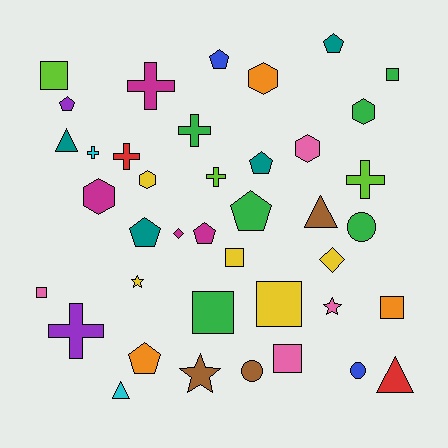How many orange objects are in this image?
There are 3 orange objects.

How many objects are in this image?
There are 40 objects.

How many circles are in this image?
There are 3 circles.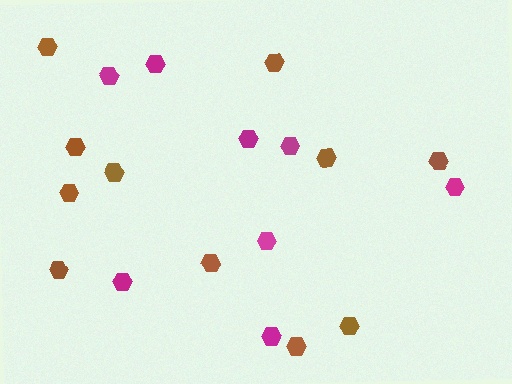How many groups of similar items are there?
There are 2 groups: one group of brown hexagons (11) and one group of magenta hexagons (8).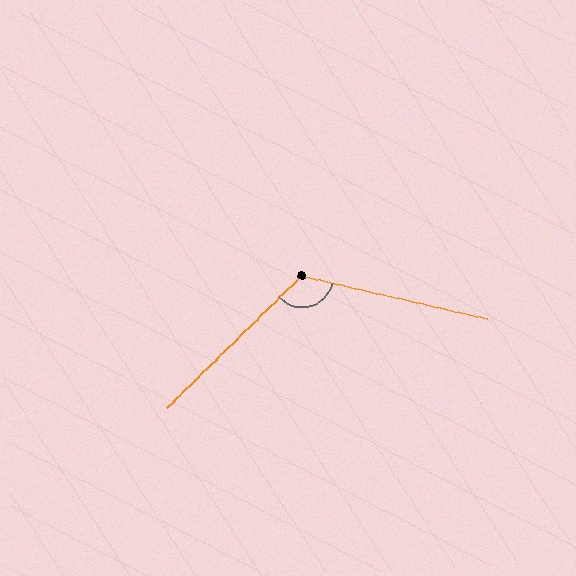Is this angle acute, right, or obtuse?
It is obtuse.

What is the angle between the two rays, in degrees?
Approximately 123 degrees.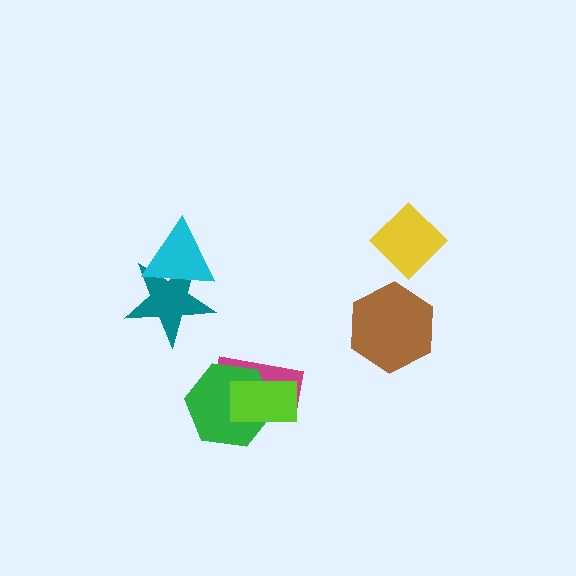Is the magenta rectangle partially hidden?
Yes, it is partially covered by another shape.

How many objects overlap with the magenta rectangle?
2 objects overlap with the magenta rectangle.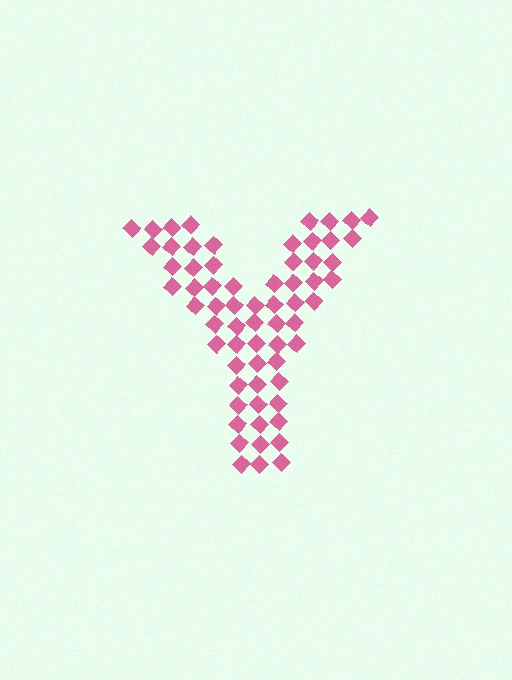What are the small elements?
The small elements are diamonds.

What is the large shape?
The large shape is the letter Y.